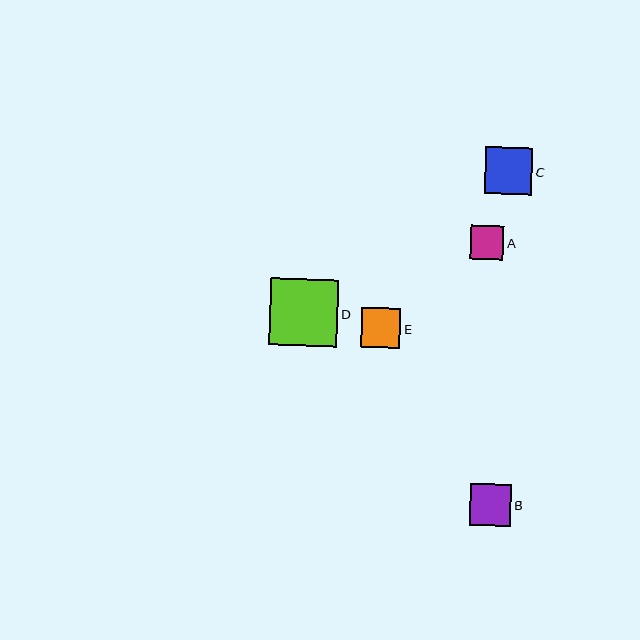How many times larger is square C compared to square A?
Square C is approximately 1.4 times the size of square A.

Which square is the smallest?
Square A is the smallest with a size of approximately 34 pixels.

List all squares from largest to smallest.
From largest to smallest: D, C, B, E, A.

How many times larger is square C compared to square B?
Square C is approximately 1.1 times the size of square B.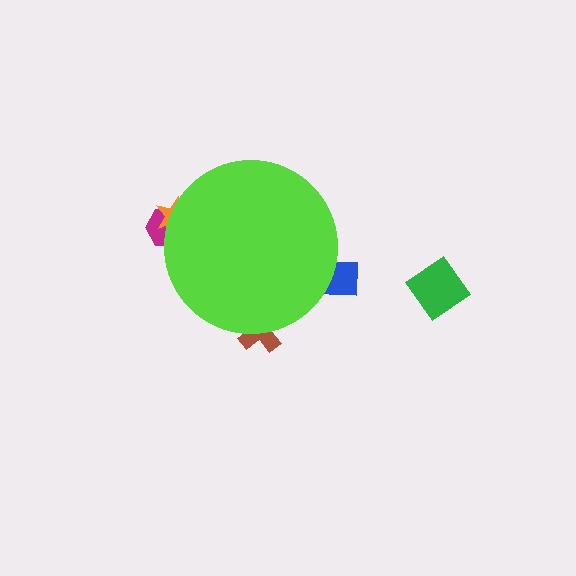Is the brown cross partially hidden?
Yes, the brown cross is partially hidden behind the lime circle.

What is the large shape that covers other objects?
A lime circle.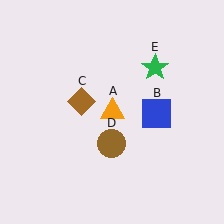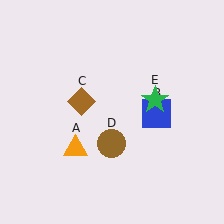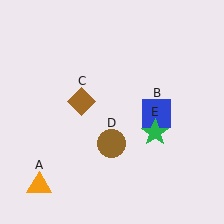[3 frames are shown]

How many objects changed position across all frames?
2 objects changed position: orange triangle (object A), green star (object E).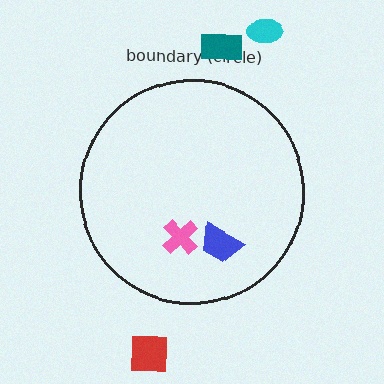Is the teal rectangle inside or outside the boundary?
Outside.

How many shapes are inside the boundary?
2 inside, 3 outside.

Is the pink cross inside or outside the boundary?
Inside.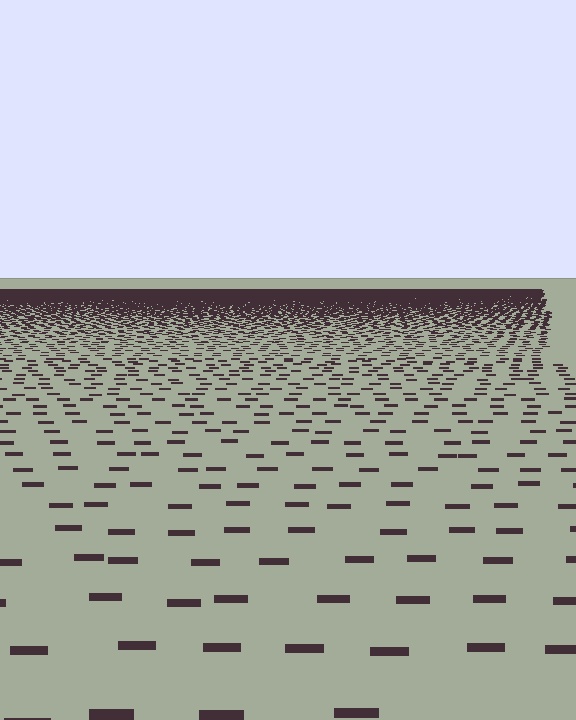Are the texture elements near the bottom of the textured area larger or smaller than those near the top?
Larger. Near the bottom, elements are closer to the viewer and appear at a bigger on-screen size.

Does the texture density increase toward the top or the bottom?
Density increases toward the top.